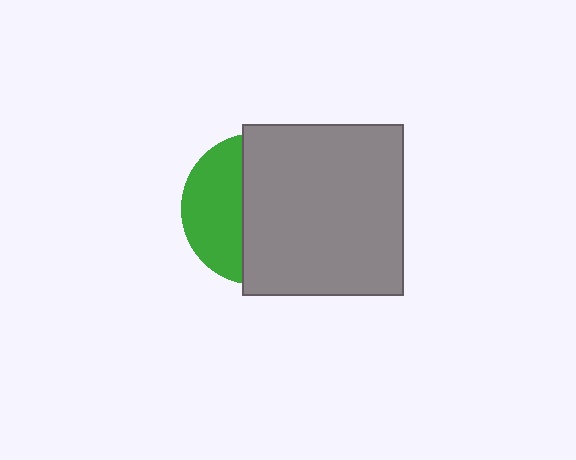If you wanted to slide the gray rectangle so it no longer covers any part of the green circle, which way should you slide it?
Slide it right — that is the most direct way to separate the two shapes.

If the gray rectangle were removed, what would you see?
You would see the complete green circle.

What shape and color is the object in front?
The object in front is a gray rectangle.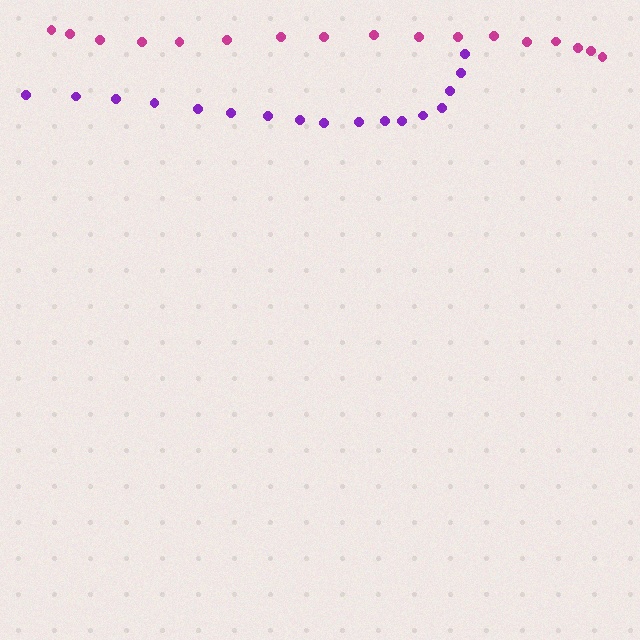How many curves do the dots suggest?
There are 2 distinct paths.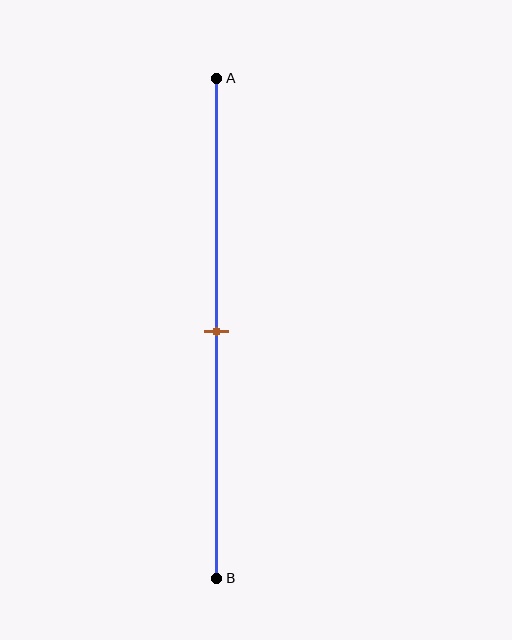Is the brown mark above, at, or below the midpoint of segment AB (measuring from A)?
The brown mark is approximately at the midpoint of segment AB.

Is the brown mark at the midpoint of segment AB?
Yes, the mark is approximately at the midpoint.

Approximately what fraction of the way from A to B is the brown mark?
The brown mark is approximately 50% of the way from A to B.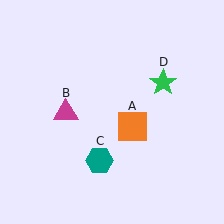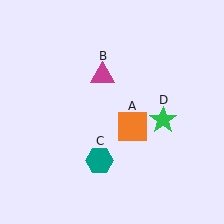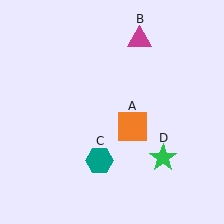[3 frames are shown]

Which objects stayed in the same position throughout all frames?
Orange square (object A) and teal hexagon (object C) remained stationary.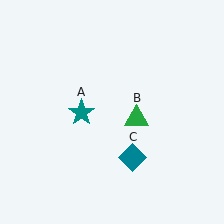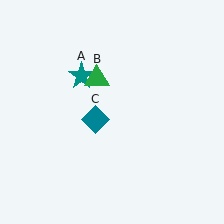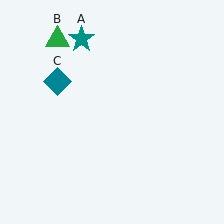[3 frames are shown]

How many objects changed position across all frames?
3 objects changed position: teal star (object A), green triangle (object B), teal diamond (object C).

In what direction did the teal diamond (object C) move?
The teal diamond (object C) moved up and to the left.